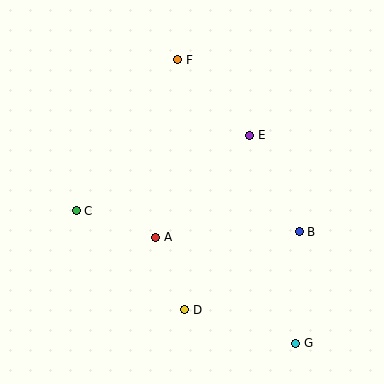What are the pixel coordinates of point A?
Point A is at (156, 237).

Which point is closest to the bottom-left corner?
Point C is closest to the bottom-left corner.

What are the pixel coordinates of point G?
Point G is at (296, 343).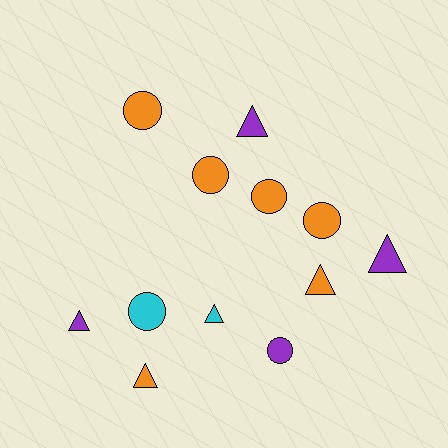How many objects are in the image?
There are 12 objects.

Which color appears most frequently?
Orange, with 6 objects.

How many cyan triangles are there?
There is 1 cyan triangle.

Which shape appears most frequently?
Circle, with 6 objects.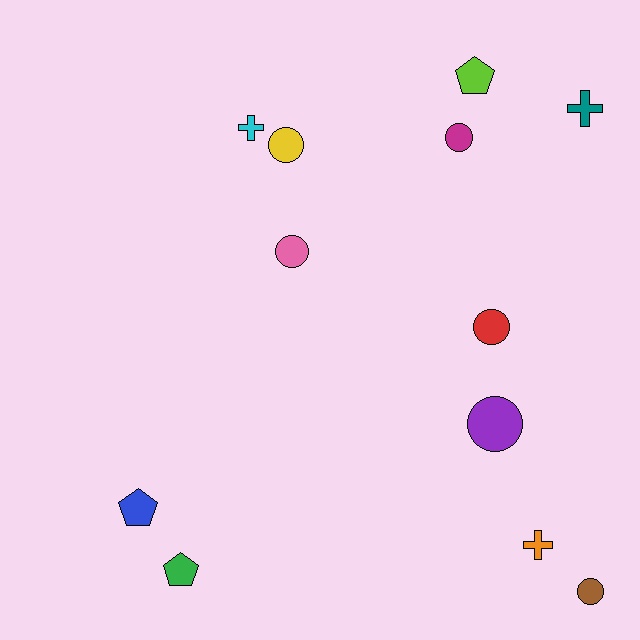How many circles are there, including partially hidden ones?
There are 6 circles.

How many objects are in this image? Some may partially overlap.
There are 12 objects.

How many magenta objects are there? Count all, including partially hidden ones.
There is 1 magenta object.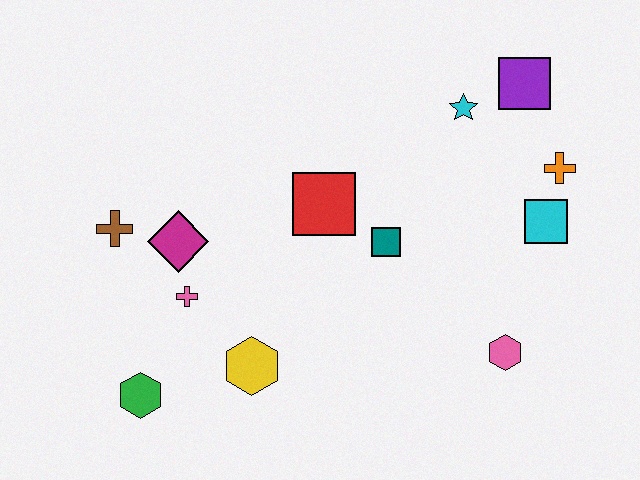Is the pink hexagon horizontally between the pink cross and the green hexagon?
No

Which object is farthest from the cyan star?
The green hexagon is farthest from the cyan star.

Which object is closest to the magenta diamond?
The pink cross is closest to the magenta diamond.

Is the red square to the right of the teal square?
No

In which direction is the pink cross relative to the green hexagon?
The pink cross is above the green hexagon.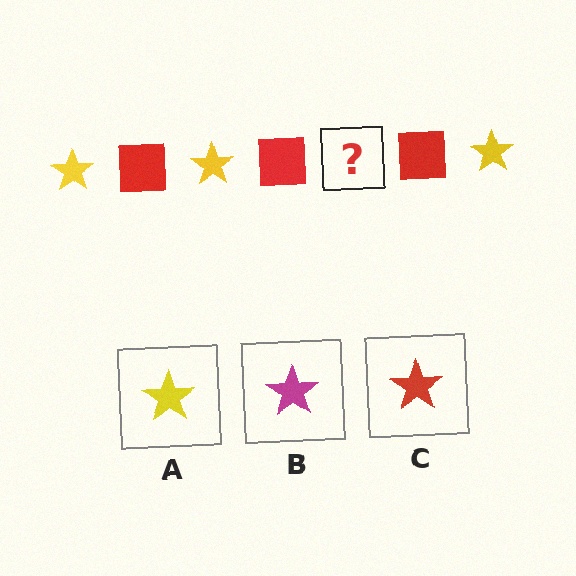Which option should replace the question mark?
Option A.